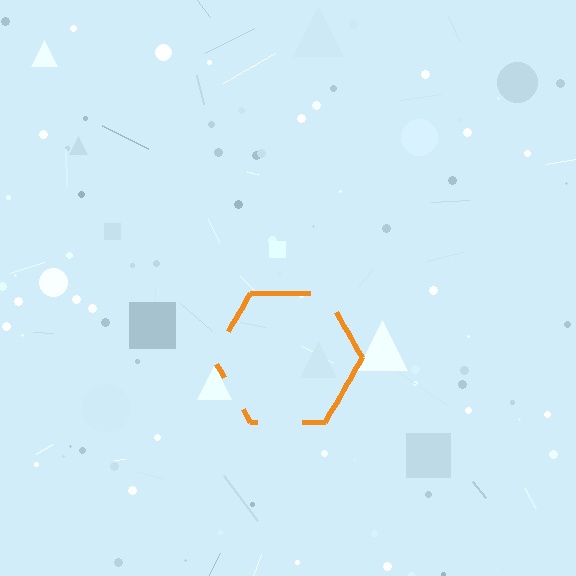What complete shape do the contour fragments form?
The contour fragments form a hexagon.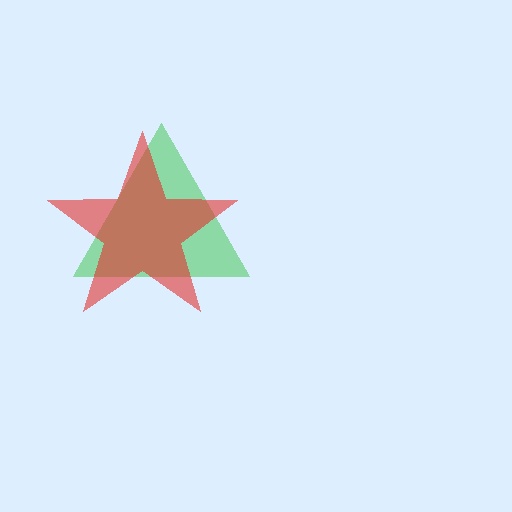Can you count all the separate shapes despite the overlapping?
Yes, there are 2 separate shapes.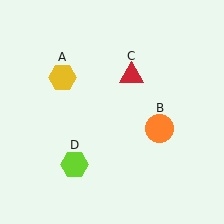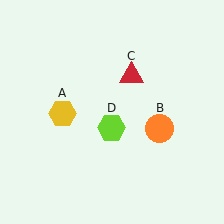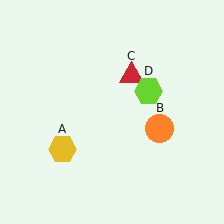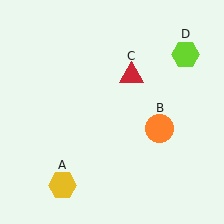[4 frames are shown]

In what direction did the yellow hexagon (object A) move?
The yellow hexagon (object A) moved down.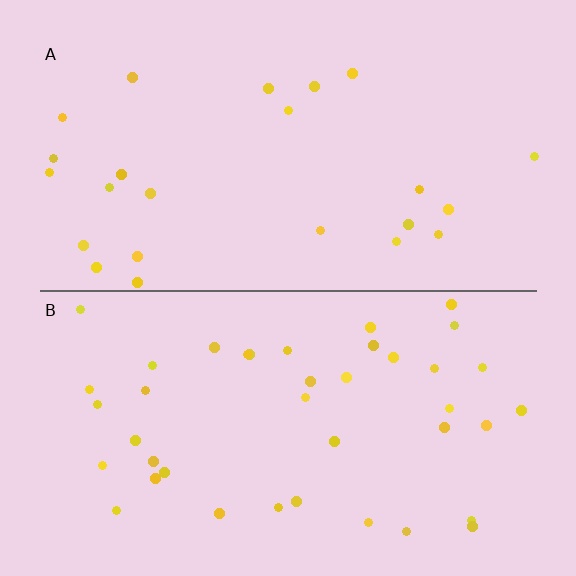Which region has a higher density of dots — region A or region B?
B (the bottom).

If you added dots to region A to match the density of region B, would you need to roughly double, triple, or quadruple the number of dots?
Approximately double.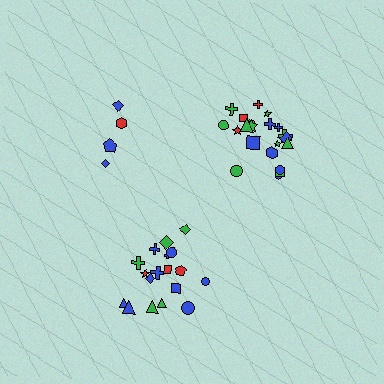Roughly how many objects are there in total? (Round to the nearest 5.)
Roughly 45 objects in total.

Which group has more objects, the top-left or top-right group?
The top-right group.